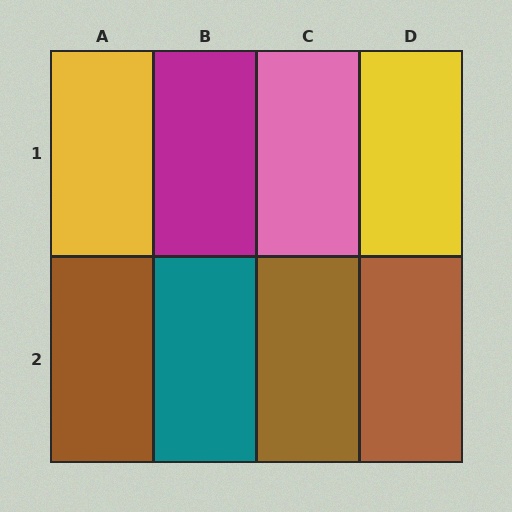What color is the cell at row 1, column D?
Yellow.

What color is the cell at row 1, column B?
Magenta.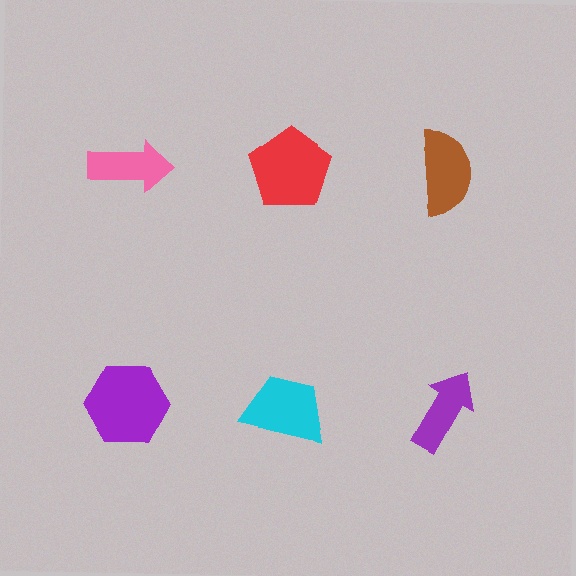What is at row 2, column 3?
A purple arrow.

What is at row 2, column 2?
A cyan trapezoid.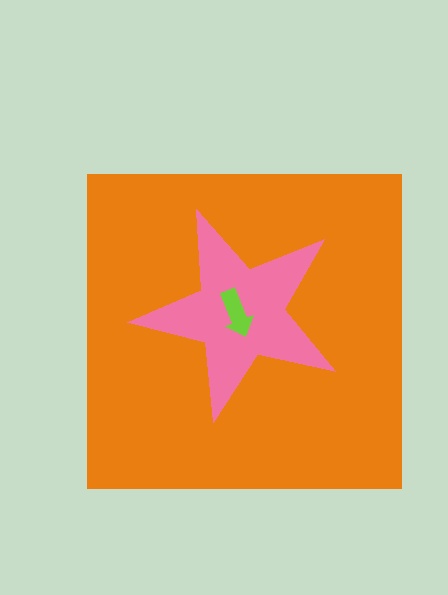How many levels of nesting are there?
3.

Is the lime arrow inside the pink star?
Yes.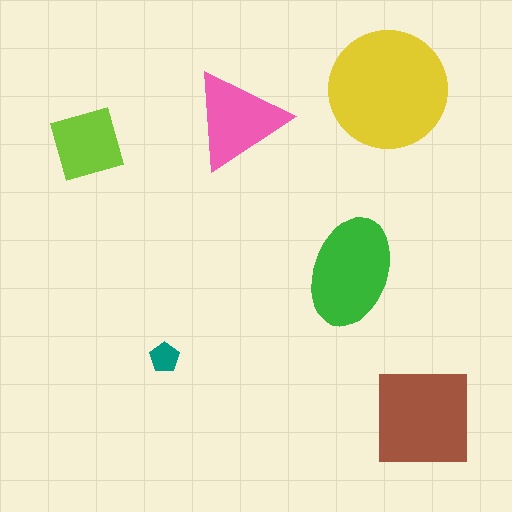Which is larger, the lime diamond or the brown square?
The brown square.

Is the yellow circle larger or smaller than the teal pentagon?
Larger.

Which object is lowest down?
The brown square is bottommost.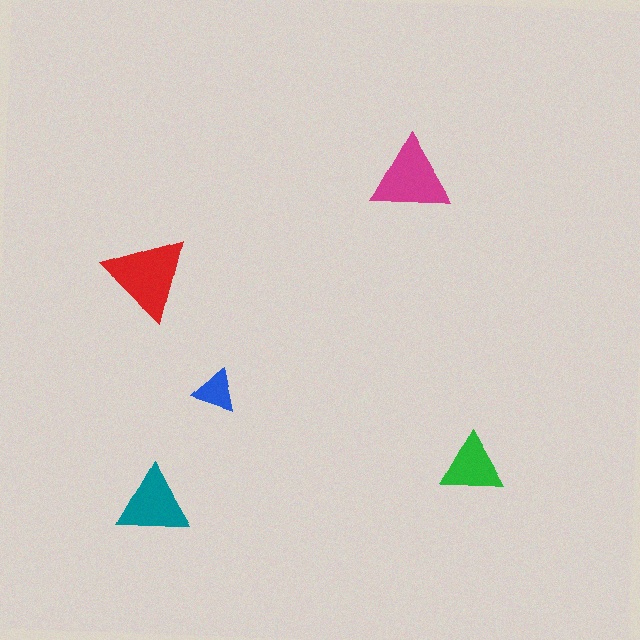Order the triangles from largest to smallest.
the red one, the magenta one, the teal one, the green one, the blue one.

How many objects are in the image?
There are 5 objects in the image.